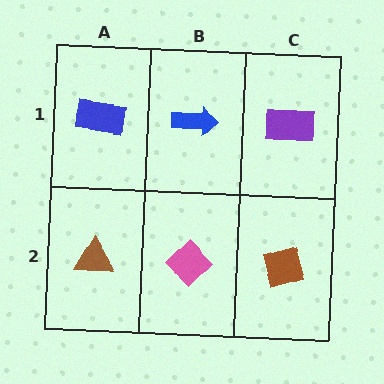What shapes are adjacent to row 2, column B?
A blue arrow (row 1, column B), a brown triangle (row 2, column A), a brown diamond (row 2, column C).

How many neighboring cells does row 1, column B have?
3.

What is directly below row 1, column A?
A brown triangle.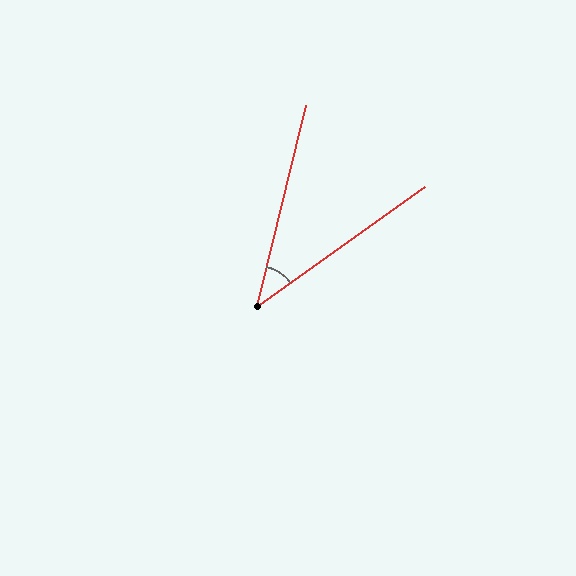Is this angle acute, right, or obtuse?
It is acute.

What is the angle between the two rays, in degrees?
Approximately 41 degrees.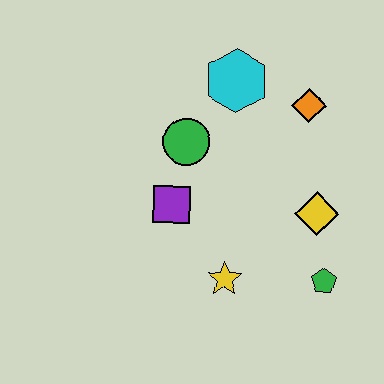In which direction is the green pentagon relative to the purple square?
The green pentagon is to the right of the purple square.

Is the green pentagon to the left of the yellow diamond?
No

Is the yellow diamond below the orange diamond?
Yes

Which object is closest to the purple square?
The green circle is closest to the purple square.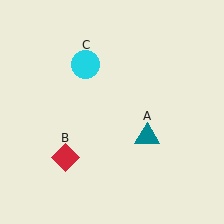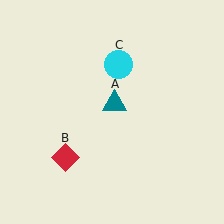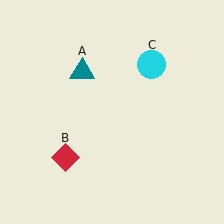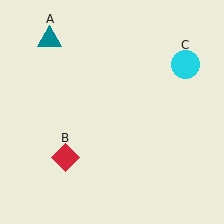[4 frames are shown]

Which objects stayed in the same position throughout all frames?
Red diamond (object B) remained stationary.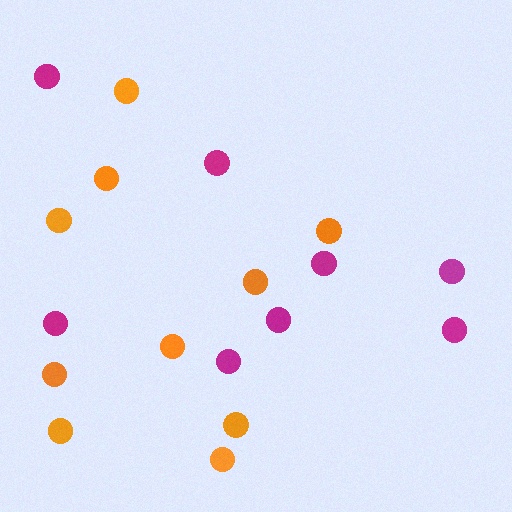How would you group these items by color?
There are 2 groups: one group of orange circles (10) and one group of magenta circles (8).